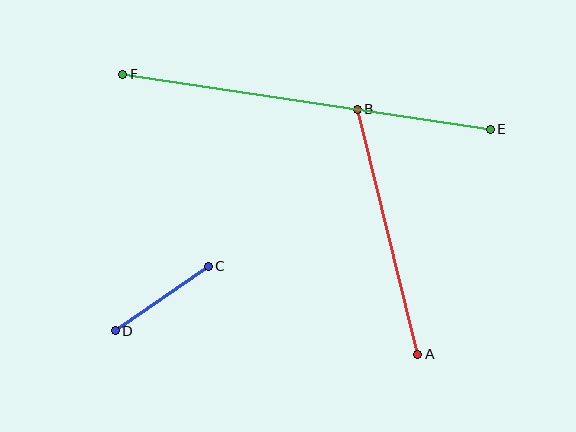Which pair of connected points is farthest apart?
Points E and F are farthest apart.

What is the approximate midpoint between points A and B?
The midpoint is at approximately (388, 232) pixels.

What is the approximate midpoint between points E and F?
The midpoint is at approximately (307, 102) pixels.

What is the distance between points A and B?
The distance is approximately 253 pixels.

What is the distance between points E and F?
The distance is approximately 372 pixels.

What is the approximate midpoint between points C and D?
The midpoint is at approximately (162, 298) pixels.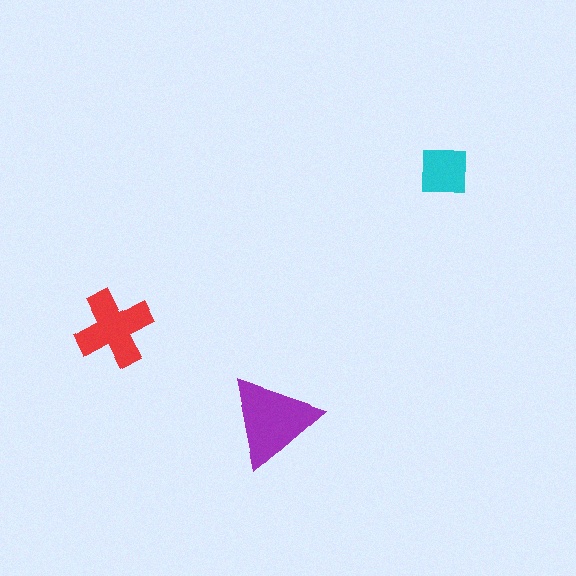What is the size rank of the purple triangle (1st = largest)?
1st.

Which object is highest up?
The cyan square is topmost.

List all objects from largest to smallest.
The purple triangle, the red cross, the cyan square.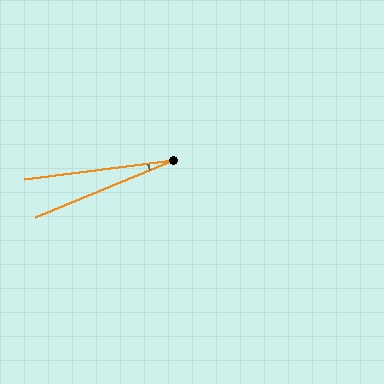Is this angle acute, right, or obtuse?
It is acute.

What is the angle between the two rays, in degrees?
Approximately 15 degrees.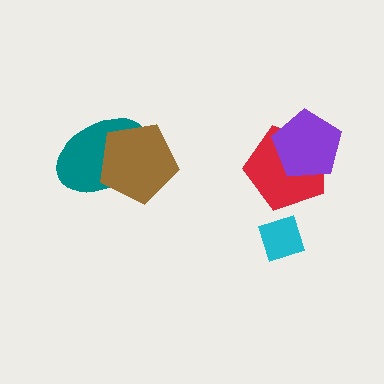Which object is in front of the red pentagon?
The purple pentagon is in front of the red pentagon.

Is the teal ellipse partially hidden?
Yes, it is partially covered by another shape.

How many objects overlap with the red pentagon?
1 object overlaps with the red pentagon.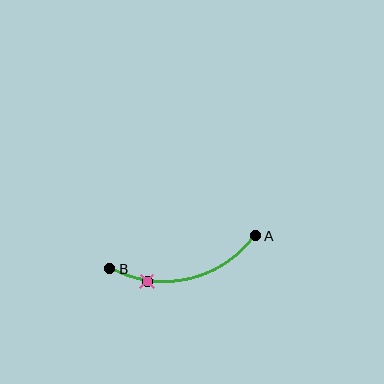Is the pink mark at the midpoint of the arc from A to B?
No. The pink mark lies on the arc but is closer to endpoint B. The arc midpoint would be at the point on the curve equidistant along the arc from both A and B.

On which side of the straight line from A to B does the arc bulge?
The arc bulges below the straight line connecting A and B.